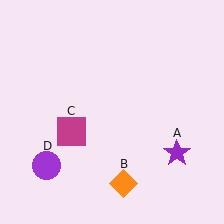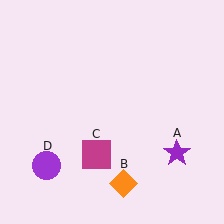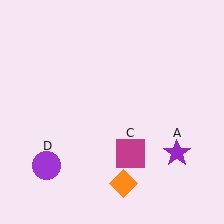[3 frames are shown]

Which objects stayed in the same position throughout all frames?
Purple star (object A) and orange diamond (object B) and purple circle (object D) remained stationary.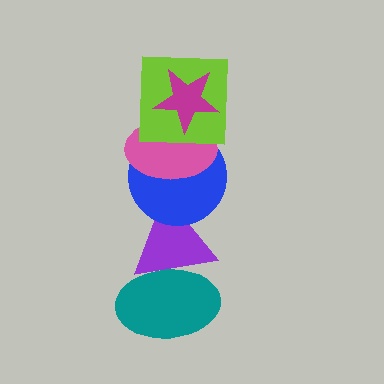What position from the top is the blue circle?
The blue circle is 4th from the top.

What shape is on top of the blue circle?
The pink ellipse is on top of the blue circle.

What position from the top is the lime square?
The lime square is 2nd from the top.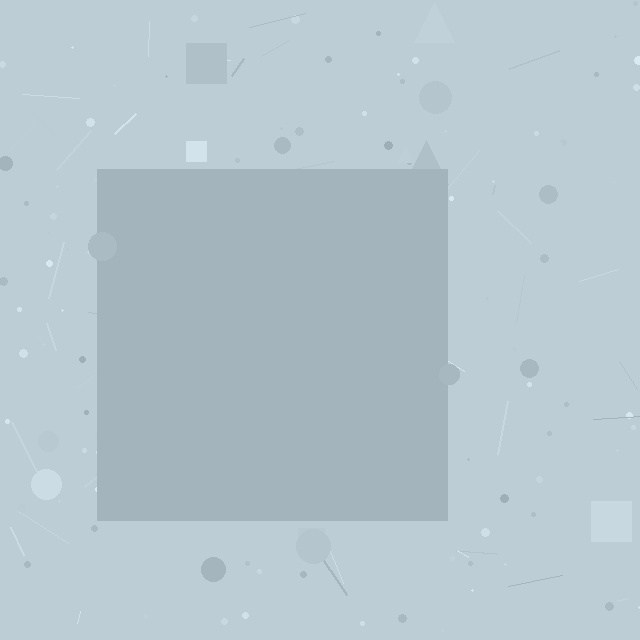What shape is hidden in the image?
A square is hidden in the image.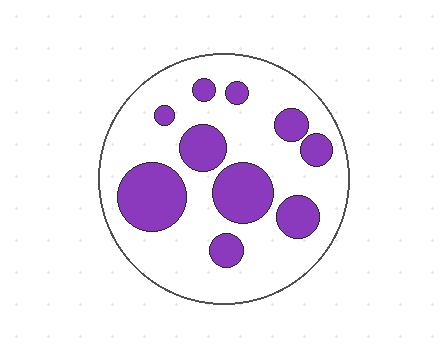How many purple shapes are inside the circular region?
10.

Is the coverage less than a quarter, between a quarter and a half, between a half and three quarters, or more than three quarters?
Between a quarter and a half.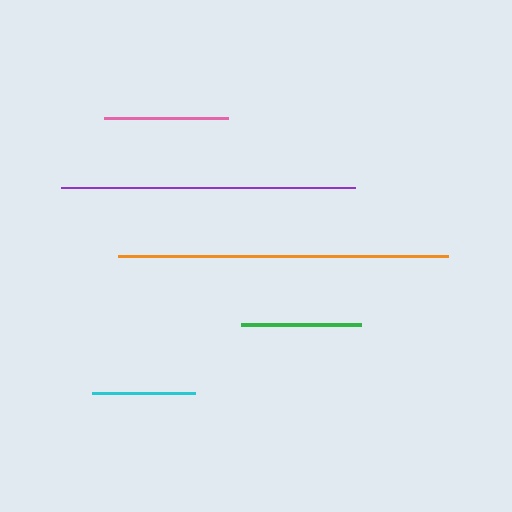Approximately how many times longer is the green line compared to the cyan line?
The green line is approximately 1.2 times the length of the cyan line.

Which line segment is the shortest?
The cyan line is the shortest at approximately 103 pixels.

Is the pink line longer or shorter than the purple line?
The purple line is longer than the pink line.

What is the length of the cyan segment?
The cyan segment is approximately 103 pixels long.